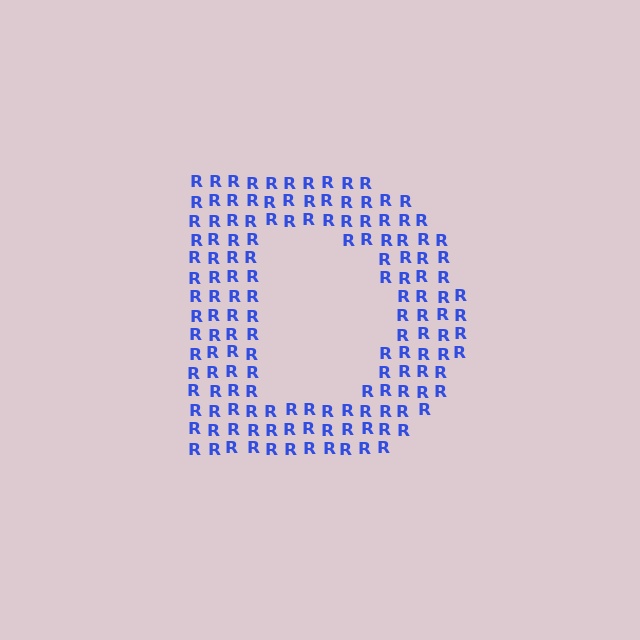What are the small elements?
The small elements are letter R's.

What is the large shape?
The large shape is the letter D.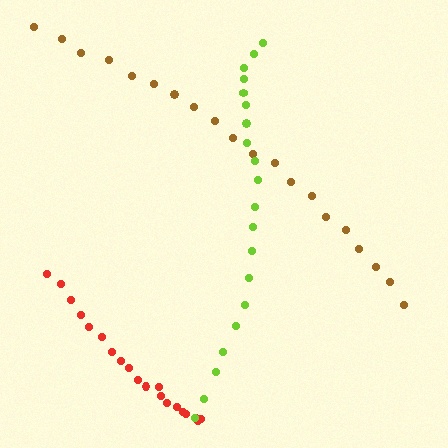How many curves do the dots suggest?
There are 3 distinct paths.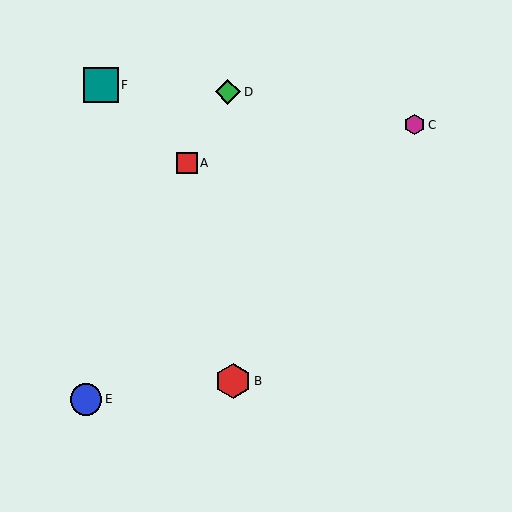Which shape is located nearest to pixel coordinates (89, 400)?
The blue circle (labeled E) at (86, 399) is nearest to that location.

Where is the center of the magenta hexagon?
The center of the magenta hexagon is at (414, 125).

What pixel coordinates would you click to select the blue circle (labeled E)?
Click at (86, 399) to select the blue circle E.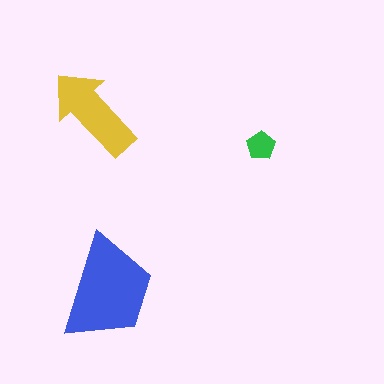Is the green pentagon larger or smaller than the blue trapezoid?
Smaller.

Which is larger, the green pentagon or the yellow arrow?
The yellow arrow.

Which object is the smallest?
The green pentagon.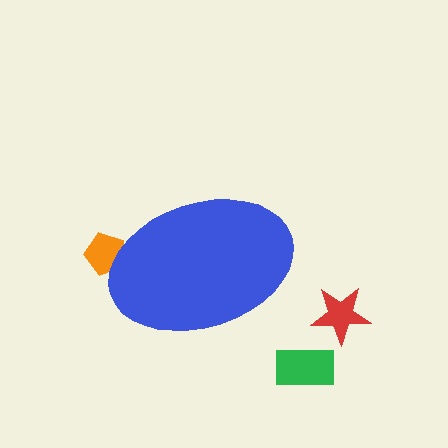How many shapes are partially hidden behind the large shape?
1 shape is partially hidden.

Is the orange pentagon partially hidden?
Yes, the orange pentagon is partially hidden behind the blue ellipse.